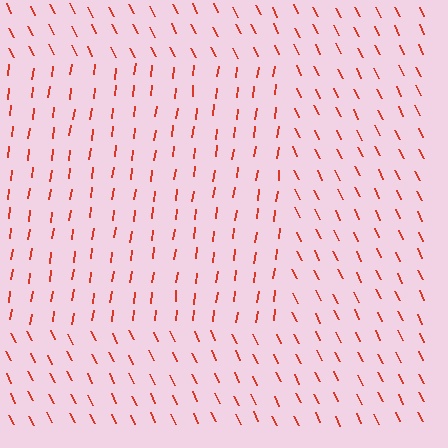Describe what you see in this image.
The image is filled with small red line segments. A rectangle region in the image has lines oriented differently from the surrounding lines, creating a visible texture boundary.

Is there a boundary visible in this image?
Yes, there is a texture boundary formed by a change in line orientation.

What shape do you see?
I see a rectangle.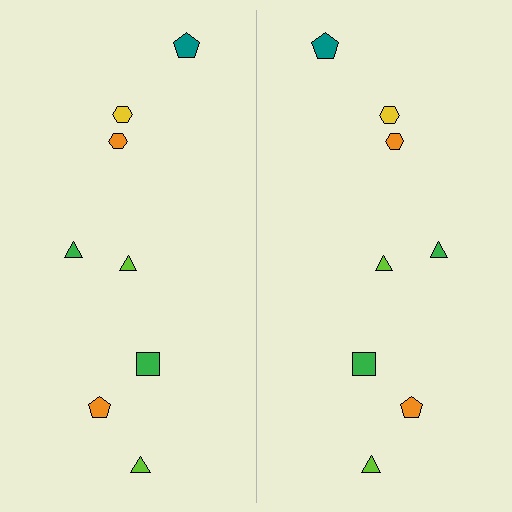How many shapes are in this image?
There are 16 shapes in this image.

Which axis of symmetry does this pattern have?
The pattern has a vertical axis of symmetry running through the center of the image.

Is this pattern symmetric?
Yes, this pattern has bilateral (reflection) symmetry.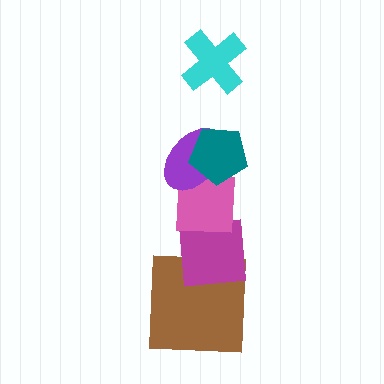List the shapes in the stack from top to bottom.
From top to bottom: the cyan cross, the teal pentagon, the purple ellipse, the pink square, the magenta square, the brown square.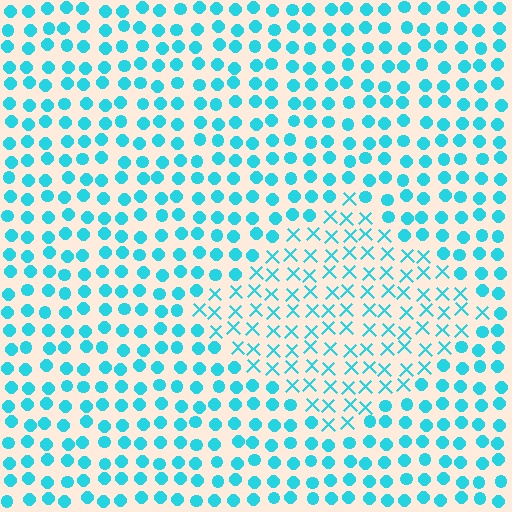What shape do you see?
I see a diamond.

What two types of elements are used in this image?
The image uses X marks inside the diamond region and circles outside it.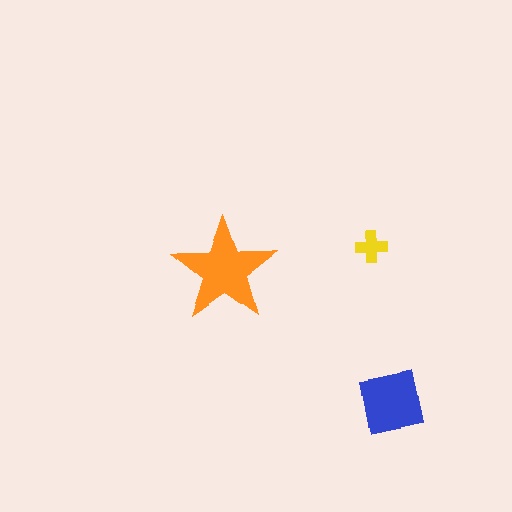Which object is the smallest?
The yellow cross.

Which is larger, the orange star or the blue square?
The orange star.